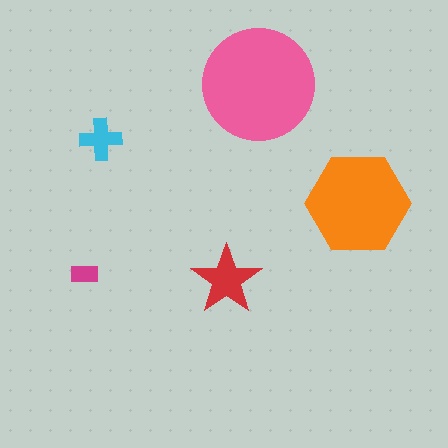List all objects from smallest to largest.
The magenta rectangle, the cyan cross, the red star, the orange hexagon, the pink circle.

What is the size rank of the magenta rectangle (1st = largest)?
5th.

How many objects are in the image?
There are 5 objects in the image.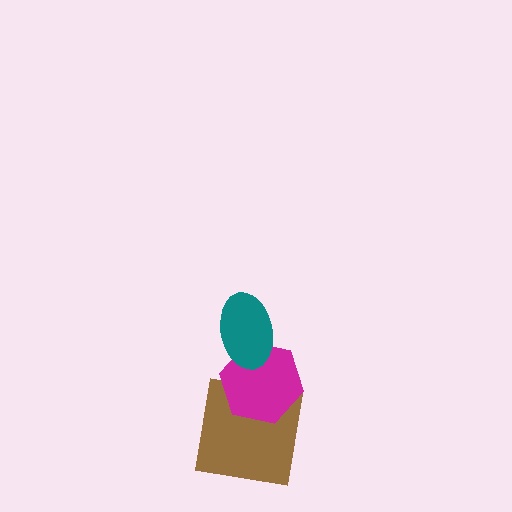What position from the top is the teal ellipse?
The teal ellipse is 1st from the top.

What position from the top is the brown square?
The brown square is 3rd from the top.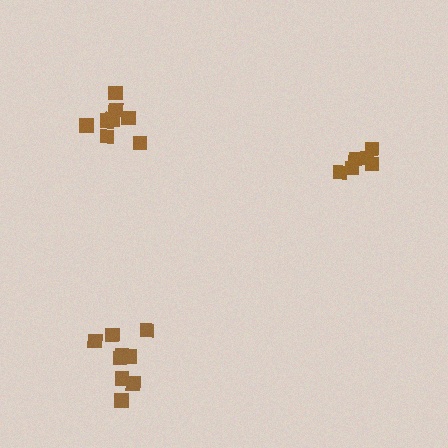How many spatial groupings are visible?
There are 3 spatial groupings.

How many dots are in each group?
Group 1: 9 dots, Group 2: 6 dots, Group 3: 10 dots (25 total).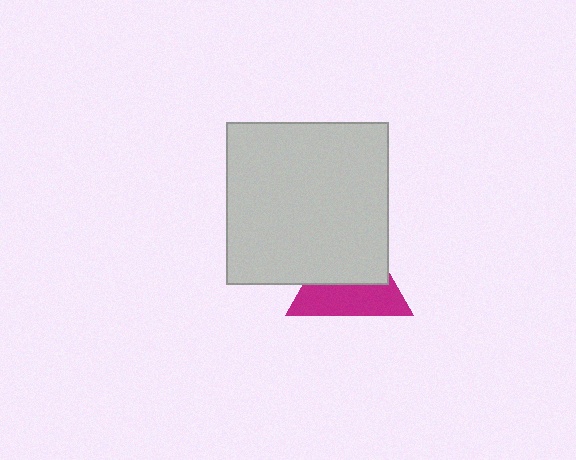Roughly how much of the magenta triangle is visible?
About half of it is visible (roughly 47%).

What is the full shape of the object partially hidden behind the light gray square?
The partially hidden object is a magenta triangle.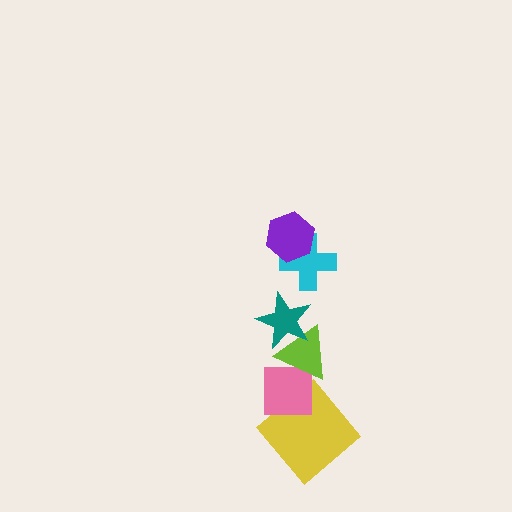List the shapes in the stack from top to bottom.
From top to bottom: the purple hexagon, the cyan cross, the teal star, the lime triangle, the pink square, the yellow diamond.